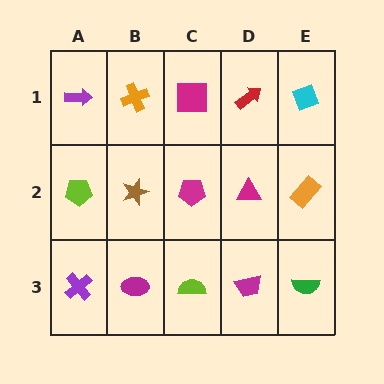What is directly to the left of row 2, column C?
A brown star.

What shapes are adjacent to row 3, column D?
A magenta triangle (row 2, column D), a lime semicircle (row 3, column C), a green semicircle (row 3, column E).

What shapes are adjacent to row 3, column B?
A brown star (row 2, column B), a purple cross (row 3, column A), a lime semicircle (row 3, column C).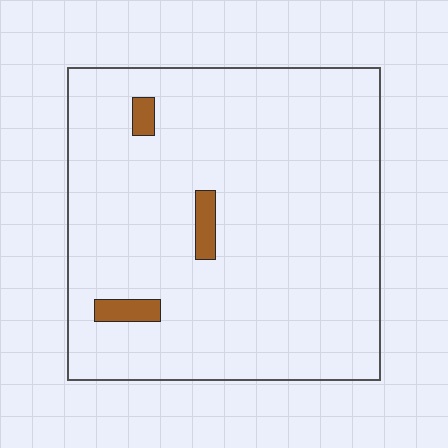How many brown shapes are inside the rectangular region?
3.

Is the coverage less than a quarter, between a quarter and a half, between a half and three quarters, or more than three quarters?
Less than a quarter.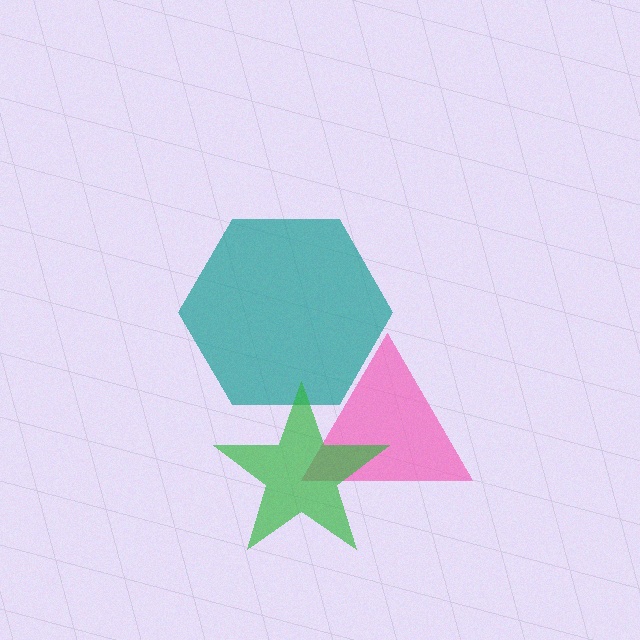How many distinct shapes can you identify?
There are 3 distinct shapes: a pink triangle, a teal hexagon, a green star.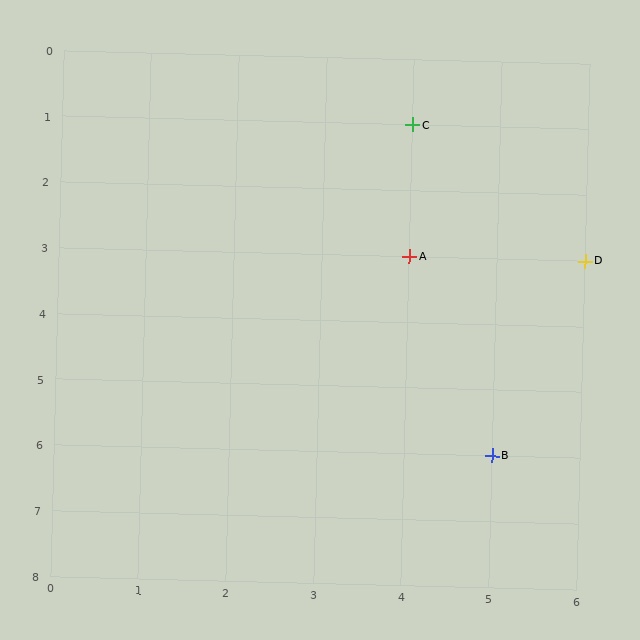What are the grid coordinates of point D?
Point D is at grid coordinates (6, 3).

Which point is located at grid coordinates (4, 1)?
Point C is at (4, 1).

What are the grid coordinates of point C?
Point C is at grid coordinates (4, 1).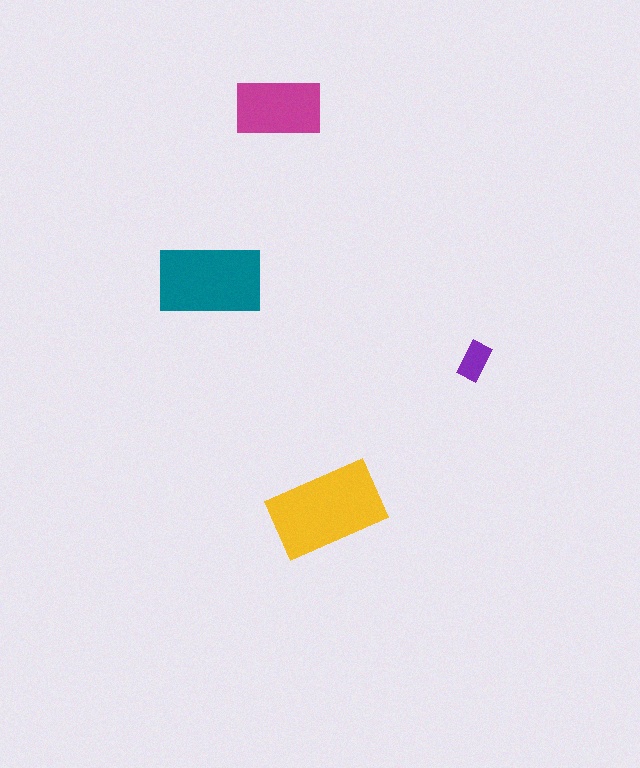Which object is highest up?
The magenta rectangle is topmost.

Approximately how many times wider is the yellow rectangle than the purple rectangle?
About 3 times wider.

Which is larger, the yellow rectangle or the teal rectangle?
The yellow one.